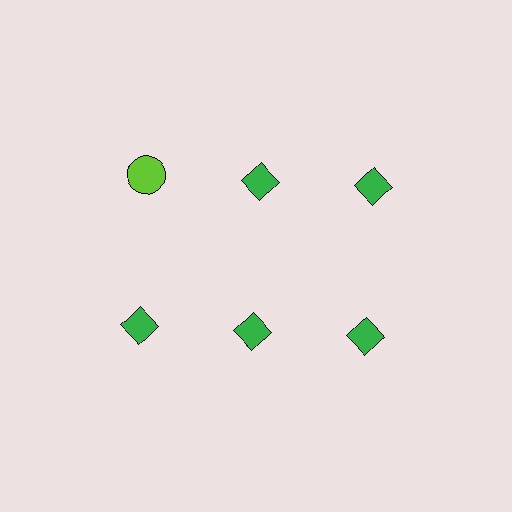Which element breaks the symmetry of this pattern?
The lime circle in the top row, leftmost column breaks the symmetry. All other shapes are green diamonds.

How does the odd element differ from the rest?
It differs in both color (lime instead of green) and shape (circle instead of diamond).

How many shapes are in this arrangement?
There are 6 shapes arranged in a grid pattern.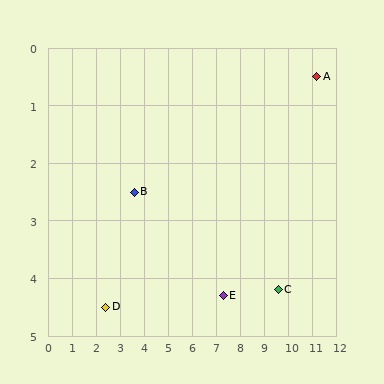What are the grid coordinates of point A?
Point A is at approximately (11.2, 0.5).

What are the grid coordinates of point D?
Point D is at approximately (2.4, 4.5).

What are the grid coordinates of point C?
Point C is at approximately (9.6, 4.2).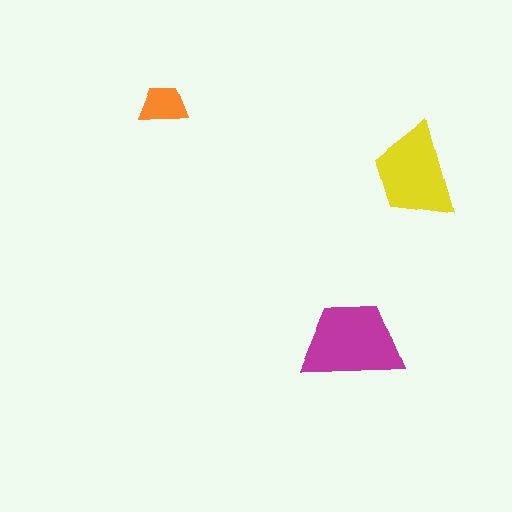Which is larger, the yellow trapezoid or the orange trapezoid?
The yellow one.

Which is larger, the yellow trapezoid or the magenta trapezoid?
The magenta one.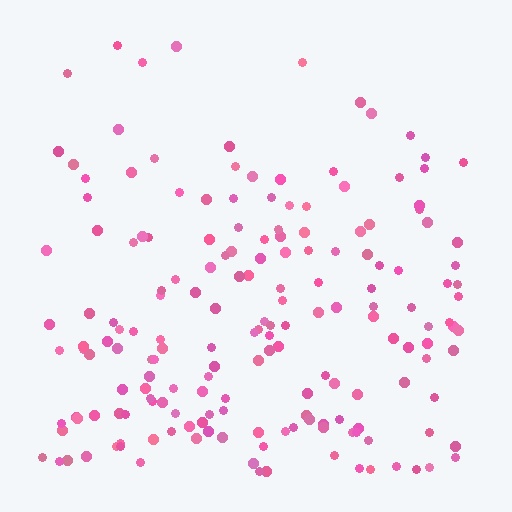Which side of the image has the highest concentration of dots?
The bottom.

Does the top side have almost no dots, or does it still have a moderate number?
Still a moderate number, just noticeably fewer than the bottom.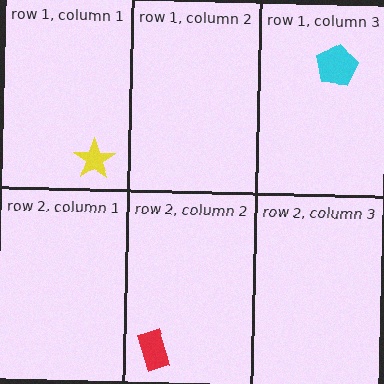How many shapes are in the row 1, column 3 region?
1.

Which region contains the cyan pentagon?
The row 1, column 3 region.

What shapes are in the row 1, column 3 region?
The cyan pentagon.